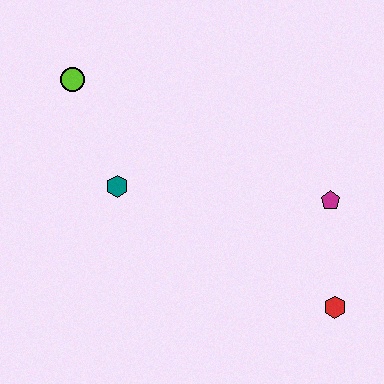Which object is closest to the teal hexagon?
The lime circle is closest to the teal hexagon.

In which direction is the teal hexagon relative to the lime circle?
The teal hexagon is below the lime circle.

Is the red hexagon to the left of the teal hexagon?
No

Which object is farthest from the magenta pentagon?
The lime circle is farthest from the magenta pentagon.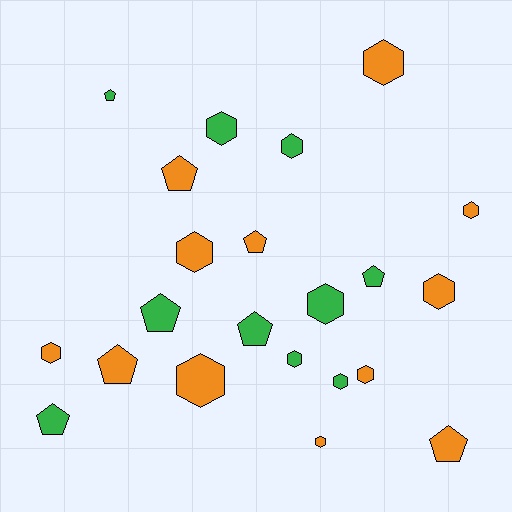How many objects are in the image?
There are 22 objects.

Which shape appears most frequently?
Hexagon, with 13 objects.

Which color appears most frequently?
Orange, with 12 objects.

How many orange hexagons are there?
There are 8 orange hexagons.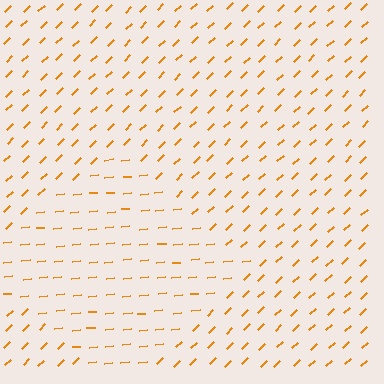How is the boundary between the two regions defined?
The boundary is defined purely by a change in line orientation (approximately 38 degrees difference). All lines are the same color and thickness.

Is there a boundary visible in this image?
Yes, there is a texture boundary formed by a change in line orientation.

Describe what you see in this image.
The image is filled with small orange line segments. A diamond region in the image has lines oriented differently from the surrounding lines, creating a visible texture boundary.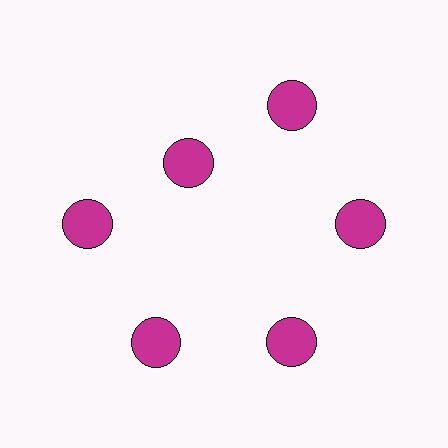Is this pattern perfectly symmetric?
No. The 6 magenta circles are arranged in a ring, but one element near the 11 o'clock position is pulled inward toward the center, breaking the 6-fold rotational symmetry.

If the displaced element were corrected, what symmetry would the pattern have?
It would have 6-fold rotational symmetry — the pattern would map onto itself every 60 degrees.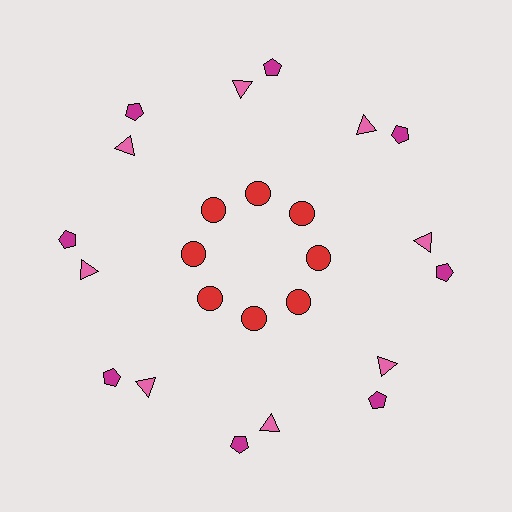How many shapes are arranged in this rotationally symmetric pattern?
There are 24 shapes, arranged in 8 groups of 3.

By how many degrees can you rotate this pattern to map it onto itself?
The pattern maps onto itself every 45 degrees of rotation.